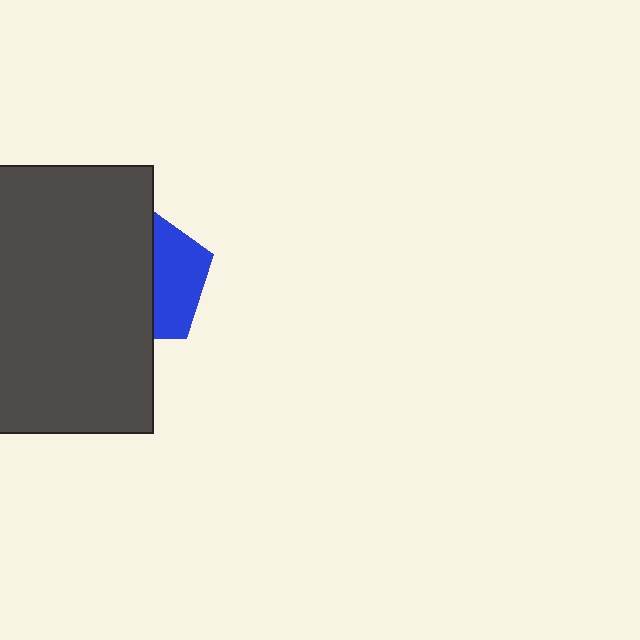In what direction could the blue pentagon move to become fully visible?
The blue pentagon could move right. That would shift it out from behind the dark gray rectangle entirely.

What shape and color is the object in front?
The object in front is a dark gray rectangle.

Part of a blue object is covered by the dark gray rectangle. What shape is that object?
It is a pentagon.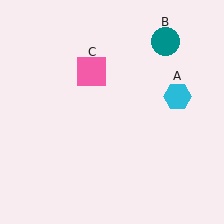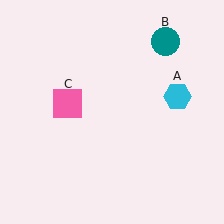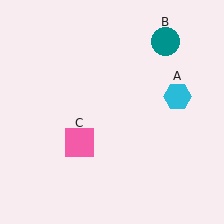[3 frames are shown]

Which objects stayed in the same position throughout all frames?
Cyan hexagon (object A) and teal circle (object B) remained stationary.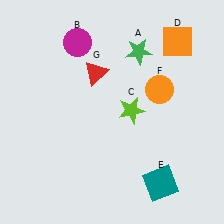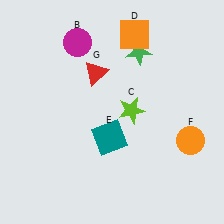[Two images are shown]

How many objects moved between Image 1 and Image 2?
3 objects moved between the two images.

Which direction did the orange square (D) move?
The orange square (D) moved left.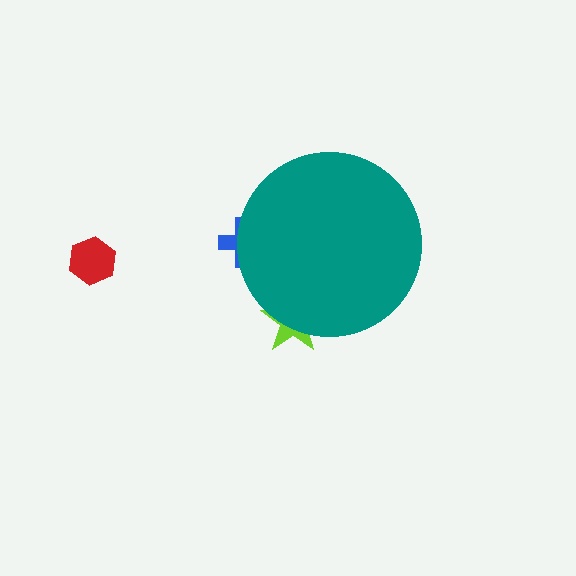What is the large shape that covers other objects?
A teal circle.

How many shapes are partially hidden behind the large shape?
2 shapes are partially hidden.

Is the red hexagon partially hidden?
No, the red hexagon is fully visible.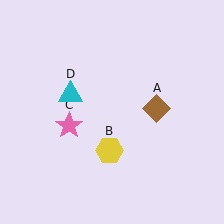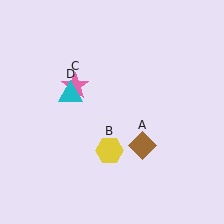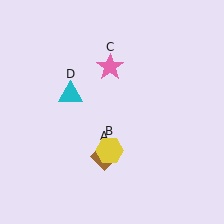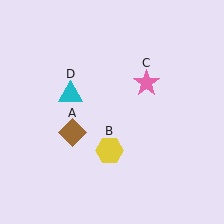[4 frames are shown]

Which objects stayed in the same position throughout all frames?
Yellow hexagon (object B) and cyan triangle (object D) remained stationary.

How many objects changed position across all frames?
2 objects changed position: brown diamond (object A), pink star (object C).